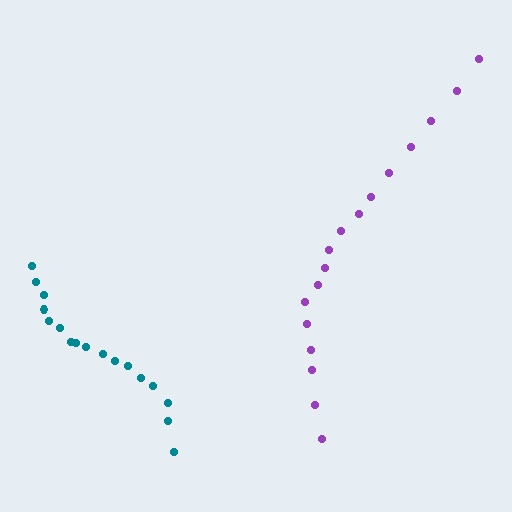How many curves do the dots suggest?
There are 2 distinct paths.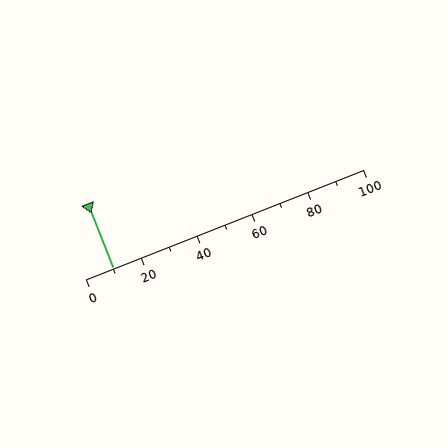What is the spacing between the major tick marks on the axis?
The major ticks are spaced 20 apart.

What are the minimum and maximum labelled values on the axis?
The axis runs from 0 to 100.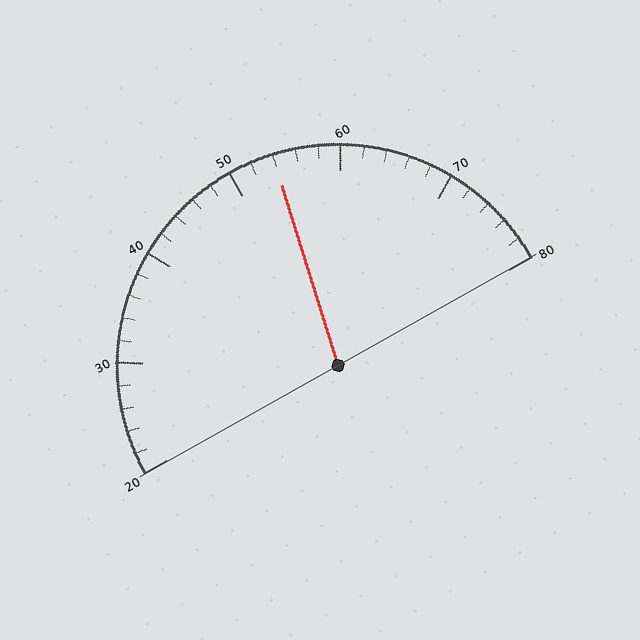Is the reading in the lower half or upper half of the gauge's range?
The reading is in the upper half of the range (20 to 80).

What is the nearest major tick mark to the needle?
The nearest major tick mark is 50.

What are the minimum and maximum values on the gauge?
The gauge ranges from 20 to 80.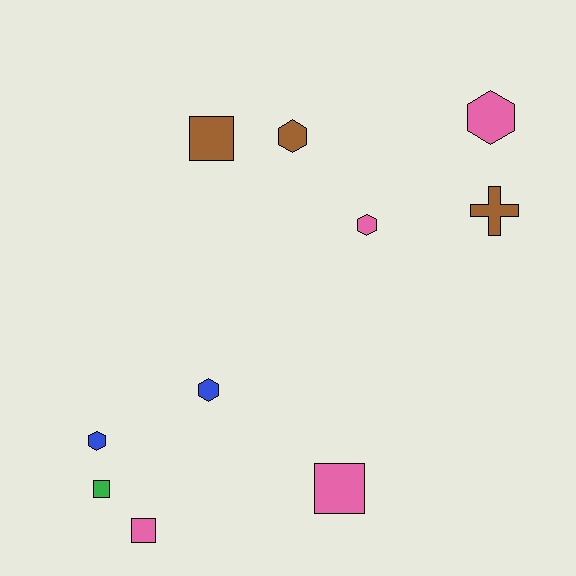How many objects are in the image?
There are 10 objects.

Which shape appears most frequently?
Hexagon, with 5 objects.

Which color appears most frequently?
Pink, with 4 objects.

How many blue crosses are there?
There are no blue crosses.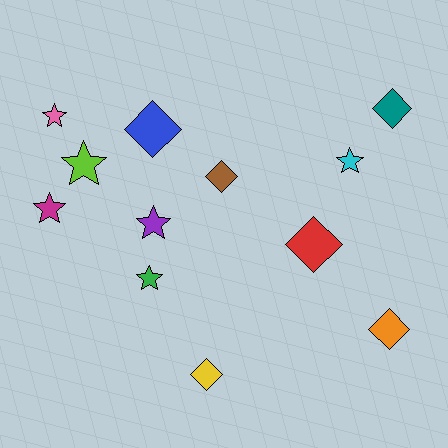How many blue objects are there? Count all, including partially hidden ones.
There is 1 blue object.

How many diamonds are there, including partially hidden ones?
There are 6 diamonds.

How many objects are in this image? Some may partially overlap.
There are 12 objects.